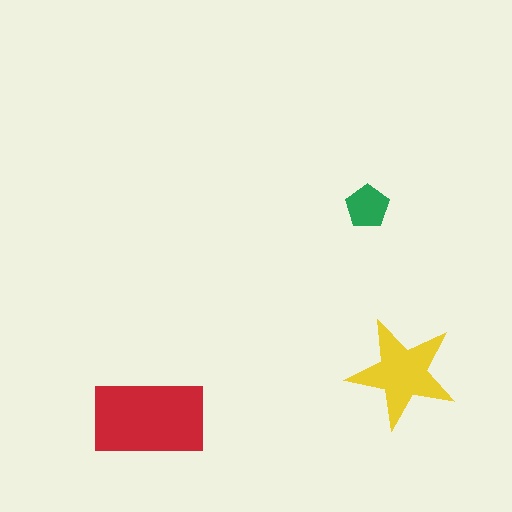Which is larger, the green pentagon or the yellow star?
The yellow star.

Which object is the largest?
The red rectangle.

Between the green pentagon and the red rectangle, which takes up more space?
The red rectangle.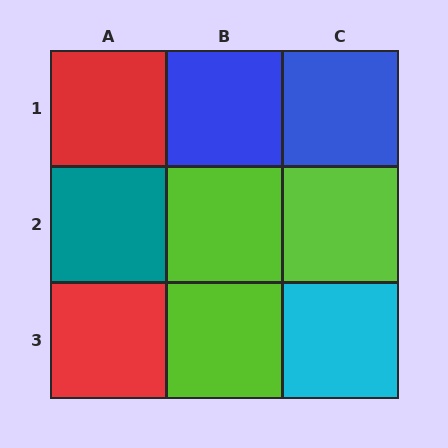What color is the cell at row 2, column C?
Lime.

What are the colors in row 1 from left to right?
Red, blue, blue.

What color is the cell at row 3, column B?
Lime.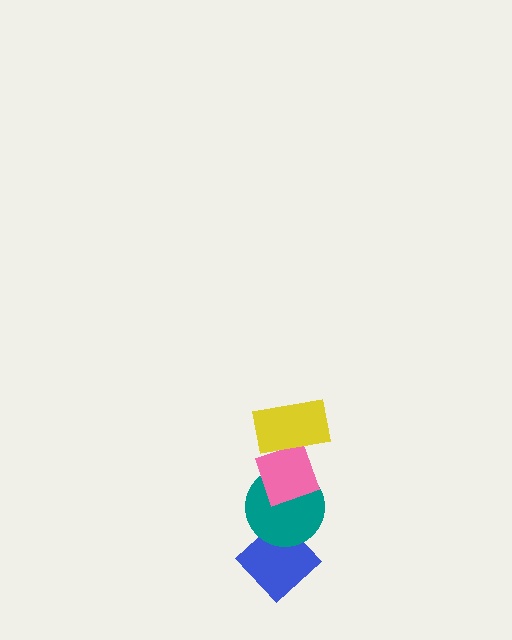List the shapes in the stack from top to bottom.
From top to bottom: the yellow rectangle, the pink diamond, the teal circle, the blue diamond.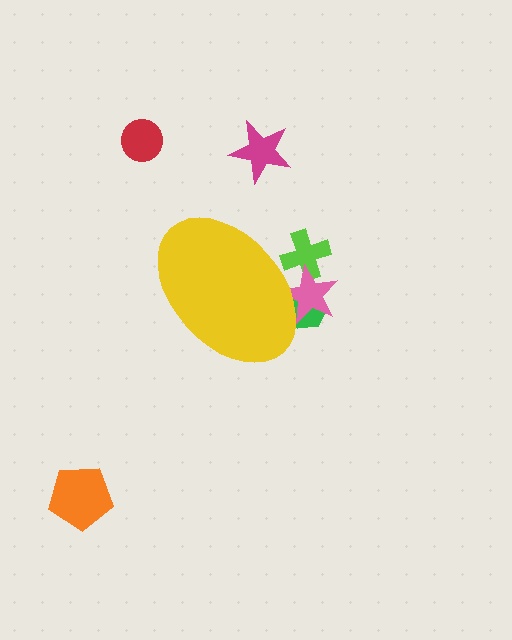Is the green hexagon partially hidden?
Yes, the green hexagon is partially hidden behind the yellow ellipse.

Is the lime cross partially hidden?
Yes, the lime cross is partially hidden behind the yellow ellipse.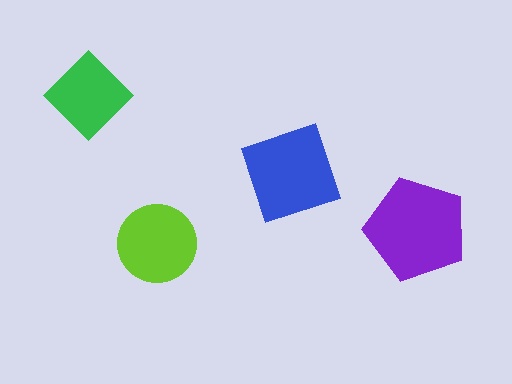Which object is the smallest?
The green diamond.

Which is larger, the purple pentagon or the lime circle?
The purple pentagon.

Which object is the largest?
The purple pentagon.